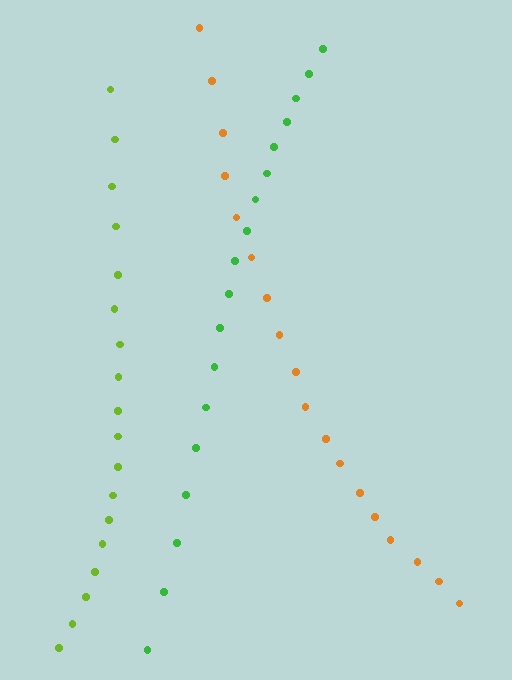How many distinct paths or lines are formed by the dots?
There are 3 distinct paths.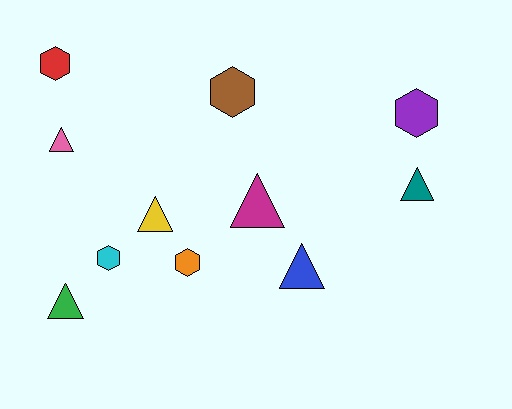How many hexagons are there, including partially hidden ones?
There are 5 hexagons.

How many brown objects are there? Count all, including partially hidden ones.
There is 1 brown object.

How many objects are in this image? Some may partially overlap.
There are 11 objects.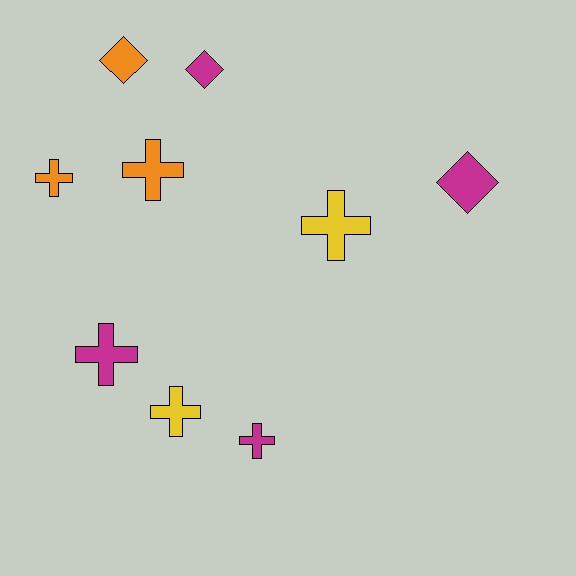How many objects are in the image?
There are 9 objects.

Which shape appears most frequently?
Cross, with 6 objects.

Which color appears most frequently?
Magenta, with 4 objects.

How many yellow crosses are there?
There are 2 yellow crosses.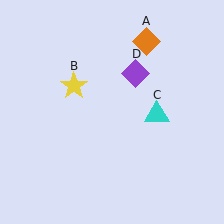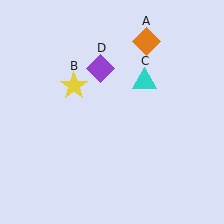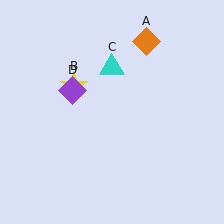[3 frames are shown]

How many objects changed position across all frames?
2 objects changed position: cyan triangle (object C), purple diamond (object D).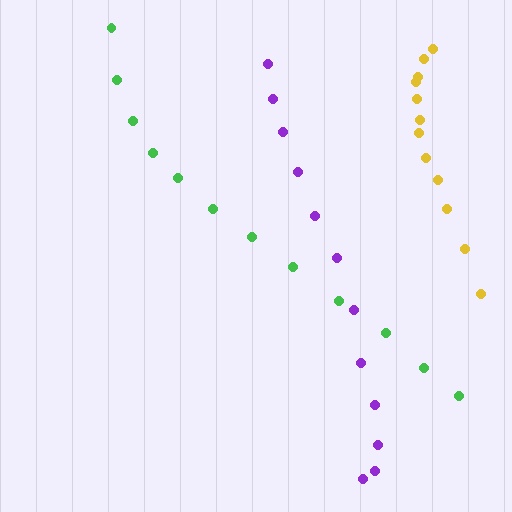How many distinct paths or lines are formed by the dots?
There are 3 distinct paths.